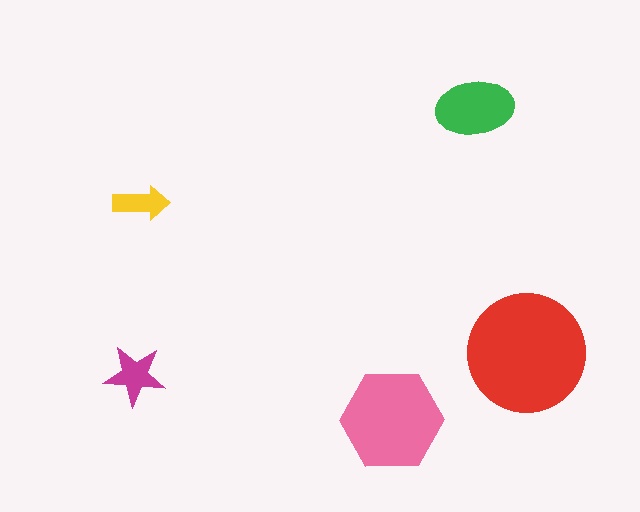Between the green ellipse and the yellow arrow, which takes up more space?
The green ellipse.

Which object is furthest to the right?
The red circle is rightmost.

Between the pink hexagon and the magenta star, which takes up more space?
The pink hexagon.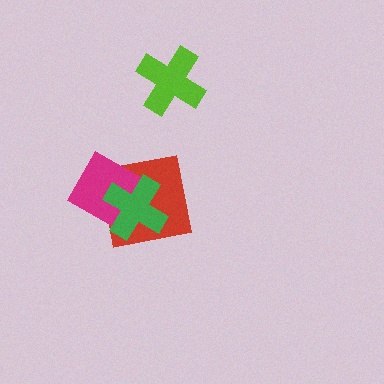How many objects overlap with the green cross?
2 objects overlap with the green cross.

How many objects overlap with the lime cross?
0 objects overlap with the lime cross.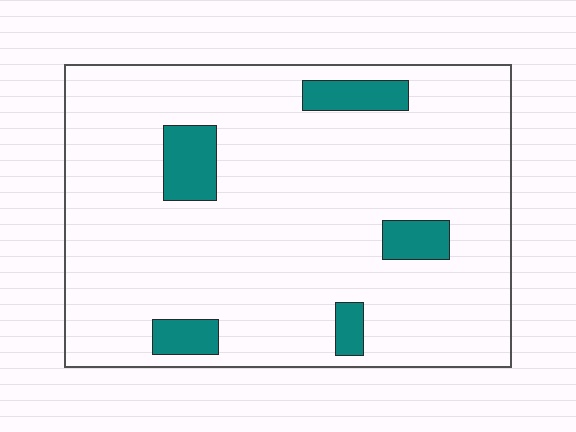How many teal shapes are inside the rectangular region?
5.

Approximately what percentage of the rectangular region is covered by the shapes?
Approximately 10%.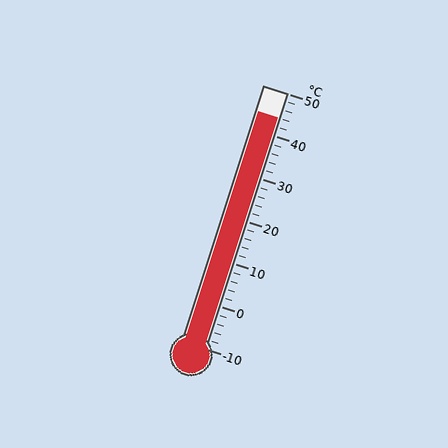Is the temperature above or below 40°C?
The temperature is above 40°C.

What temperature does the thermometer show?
The thermometer shows approximately 44°C.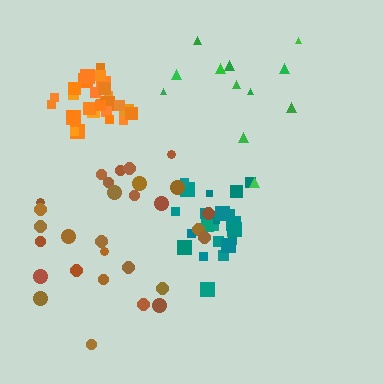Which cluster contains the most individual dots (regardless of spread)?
Brown (30).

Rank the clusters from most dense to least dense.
orange, teal, brown, green.